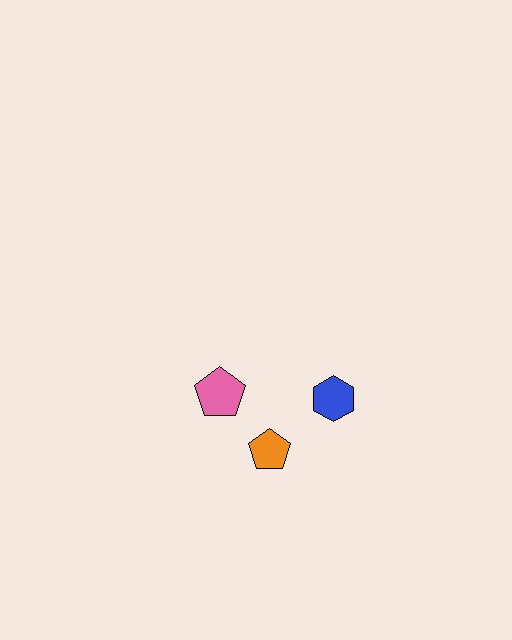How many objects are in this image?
There are 3 objects.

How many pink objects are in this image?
There is 1 pink object.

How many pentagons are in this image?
There are 2 pentagons.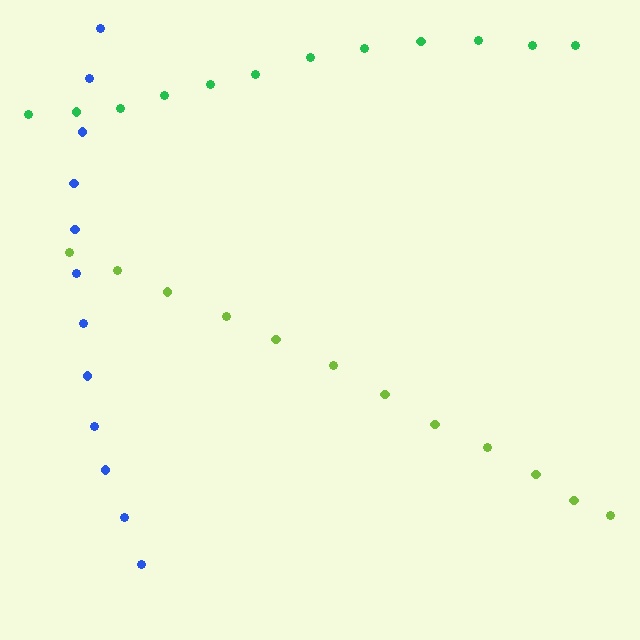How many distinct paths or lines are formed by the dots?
There are 3 distinct paths.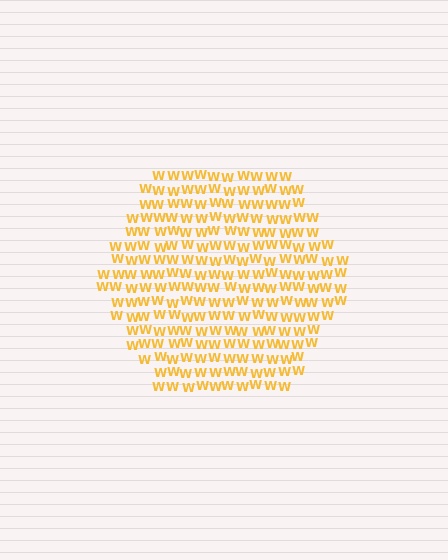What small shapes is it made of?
It is made of small letter W's.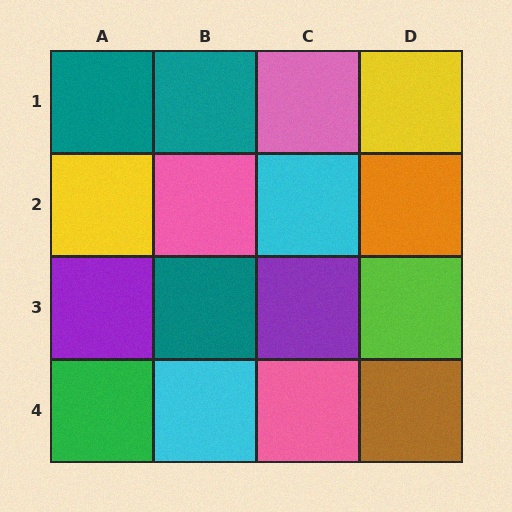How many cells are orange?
1 cell is orange.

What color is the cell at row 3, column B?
Teal.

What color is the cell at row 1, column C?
Pink.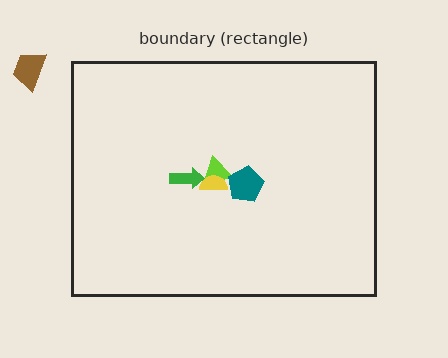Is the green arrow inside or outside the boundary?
Inside.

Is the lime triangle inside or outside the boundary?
Inside.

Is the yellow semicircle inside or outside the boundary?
Inside.